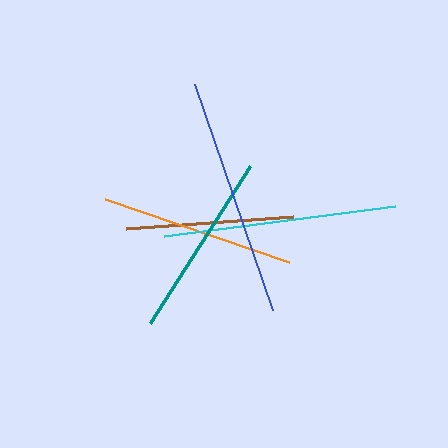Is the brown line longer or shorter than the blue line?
The blue line is longer than the brown line.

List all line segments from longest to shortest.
From longest to shortest: blue, cyan, orange, teal, brown.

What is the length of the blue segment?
The blue segment is approximately 240 pixels long.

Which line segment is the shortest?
The brown line is the shortest at approximately 167 pixels.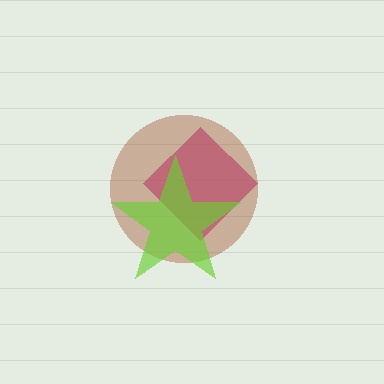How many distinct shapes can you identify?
There are 3 distinct shapes: a magenta diamond, a brown circle, a lime star.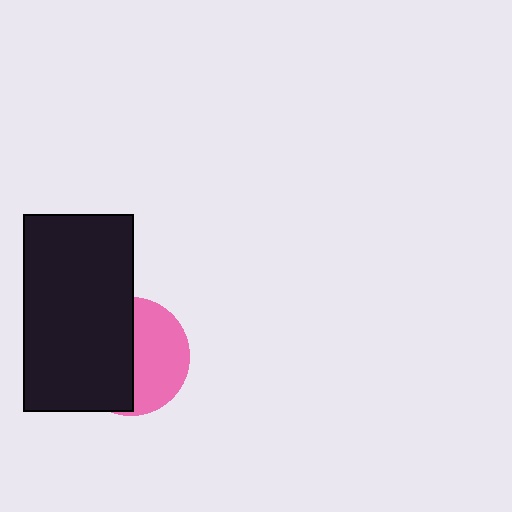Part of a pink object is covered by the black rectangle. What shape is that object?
It is a circle.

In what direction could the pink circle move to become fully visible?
The pink circle could move right. That would shift it out from behind the black rectangle entirely.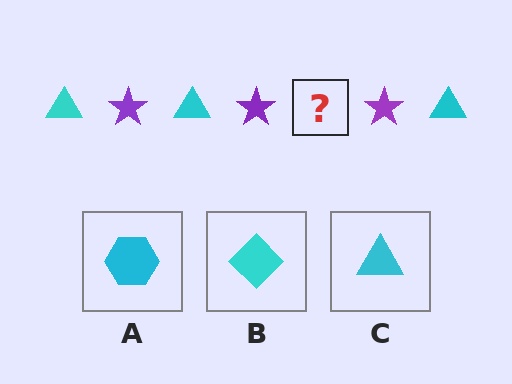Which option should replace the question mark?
Option C.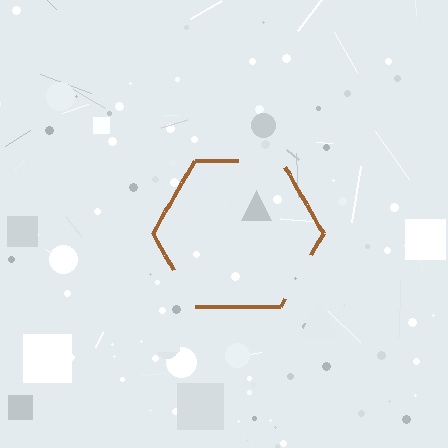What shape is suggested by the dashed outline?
The dashed outline suggests a hexagon.